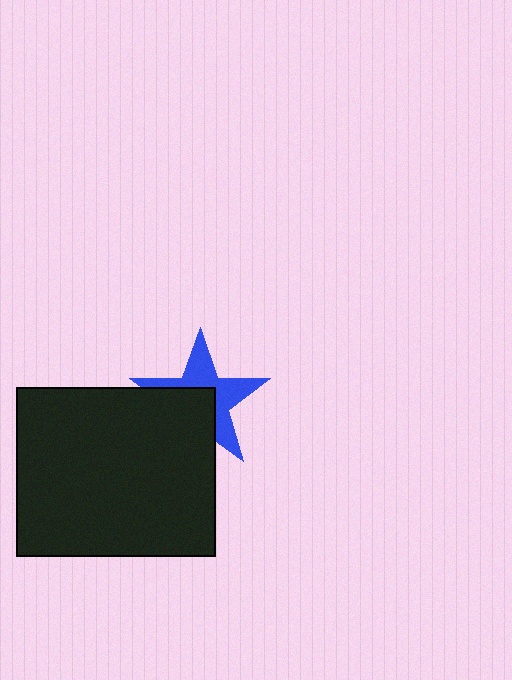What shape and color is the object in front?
The object in front is a black rectangle.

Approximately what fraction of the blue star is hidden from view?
Roughly 45% of the blue star is hidden behind the black rectangle.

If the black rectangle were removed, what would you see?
You would see the complete blue star.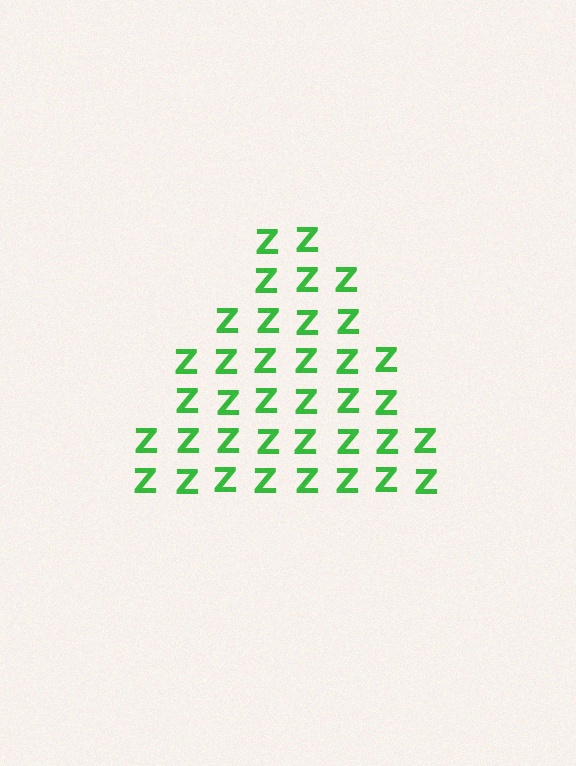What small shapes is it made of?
It is made of small letter Z's.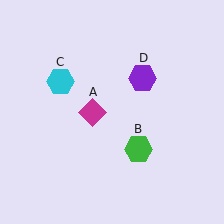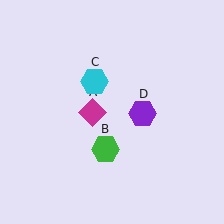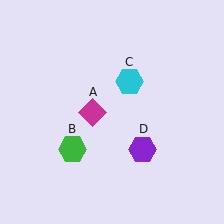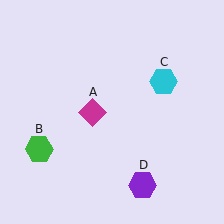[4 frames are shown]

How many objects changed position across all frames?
3 objects changed position: green hexagon (object B), cyan hexagon (object C), purple hexagon (object D).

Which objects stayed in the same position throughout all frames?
Magenta diamond (object A) remained stationary.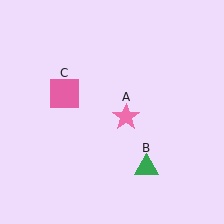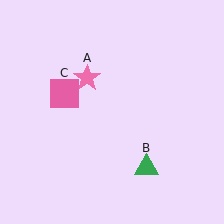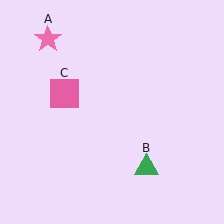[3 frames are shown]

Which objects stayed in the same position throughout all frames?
Green triangle (object B) and pink square (object C) remained stationary.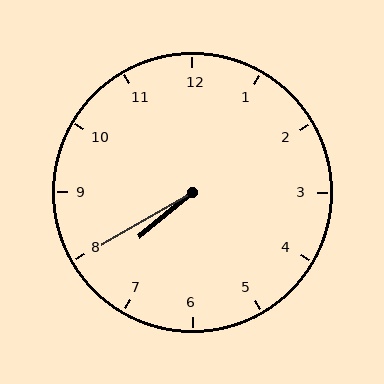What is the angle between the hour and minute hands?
Approximately 10 degrees.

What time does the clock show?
7:40.